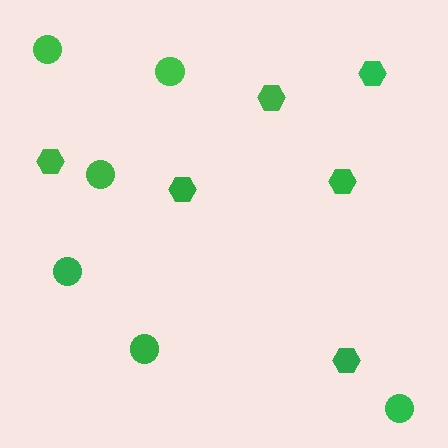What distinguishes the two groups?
There are 2 groups: one group of hexagons (6) and one group of circles (6).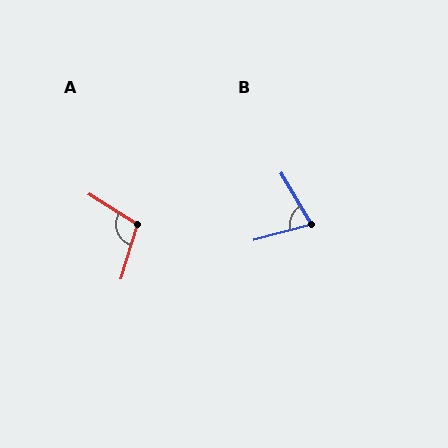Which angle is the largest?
A, at approximately 106 degrees.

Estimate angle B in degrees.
Approximately 74 degrees.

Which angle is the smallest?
B, at approximately 74 degrees.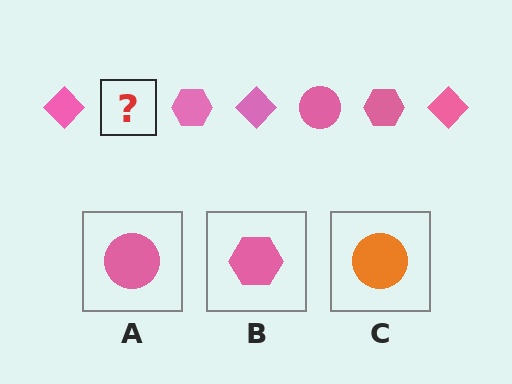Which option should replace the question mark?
Option A.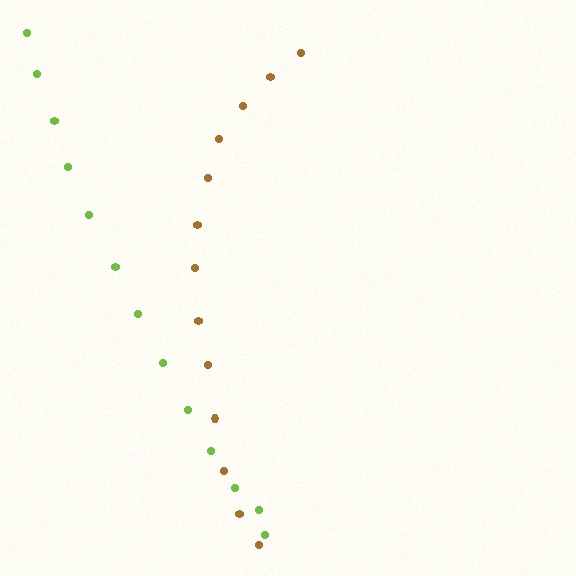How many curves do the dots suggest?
There are 2 distinct paths.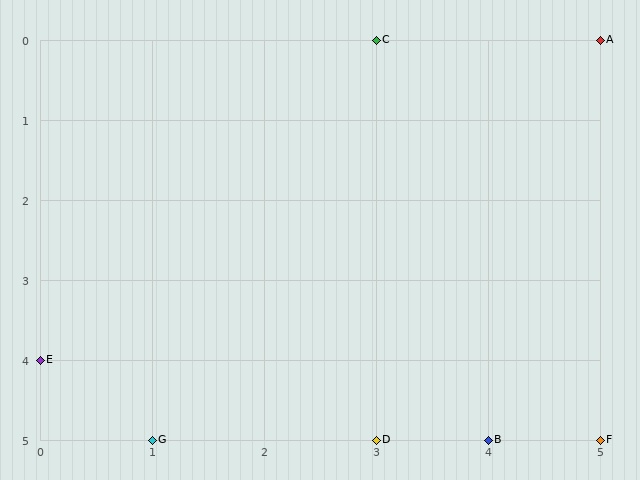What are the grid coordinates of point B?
Point B is at grid coordinates (4, 5).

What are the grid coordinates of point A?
Point A is at grid coordinates (5, 0).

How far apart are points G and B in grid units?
Points G and B are 3 columns apart.